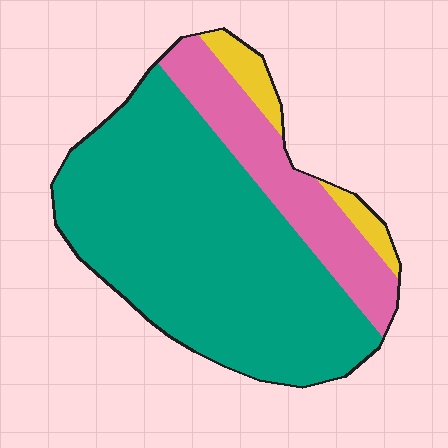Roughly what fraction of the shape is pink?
Pink covers about 20% of the shape.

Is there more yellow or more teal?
Teal.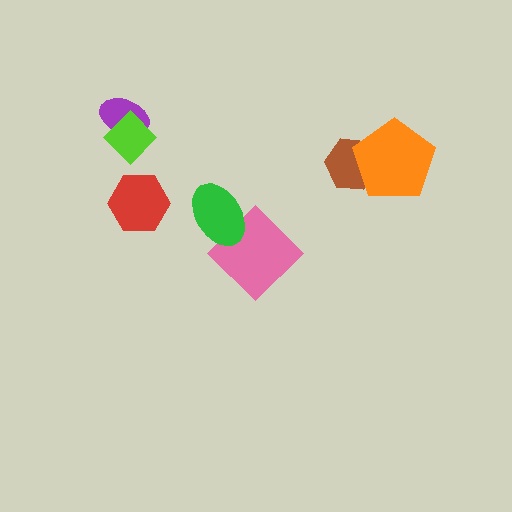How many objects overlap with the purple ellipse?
1 object overlaps with the purple ellipse.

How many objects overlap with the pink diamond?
1 object overlaps with the pink diamond.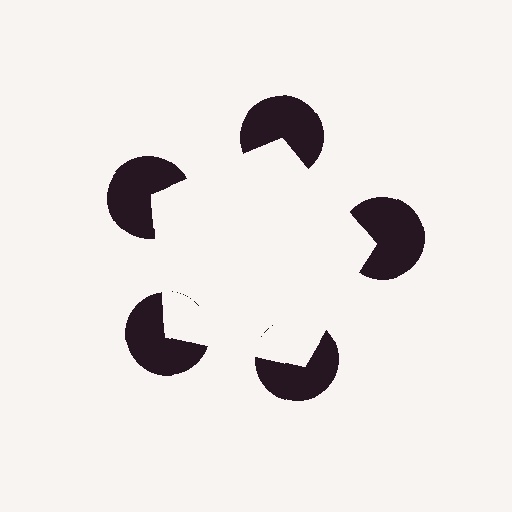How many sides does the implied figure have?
5 sides.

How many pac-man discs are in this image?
There are 5 — one at each vertex of the illusory pentagon.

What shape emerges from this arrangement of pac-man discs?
An illusory pentagon — its edges are inferred from the aligned wedge cuts in the pac-man discs, not physically drawn.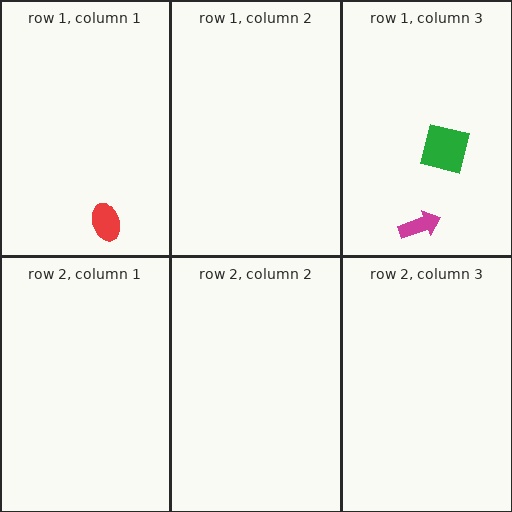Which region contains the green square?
The row 1, column 3 region.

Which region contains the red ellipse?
The row 1, column 1 region.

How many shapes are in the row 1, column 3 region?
2.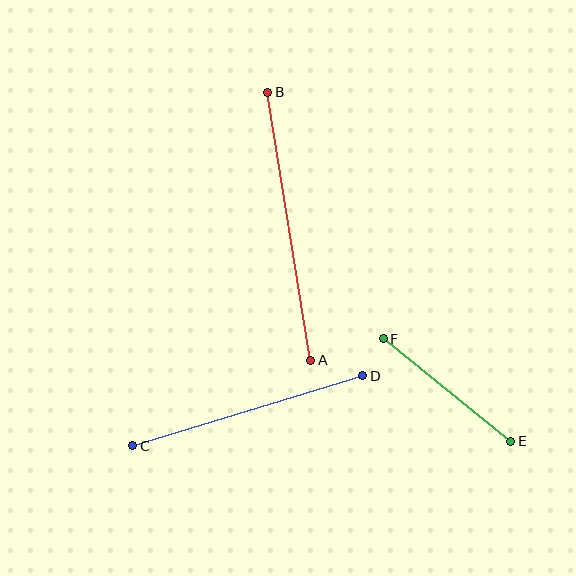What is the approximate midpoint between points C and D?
The midpoint is at approximately (248, 411) pixels.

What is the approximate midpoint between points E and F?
The midpoint is at approximately (447, 390) pixels.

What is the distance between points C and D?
The distance is approximately 240 pixels.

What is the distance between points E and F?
The distance is approximately 163 pixels.